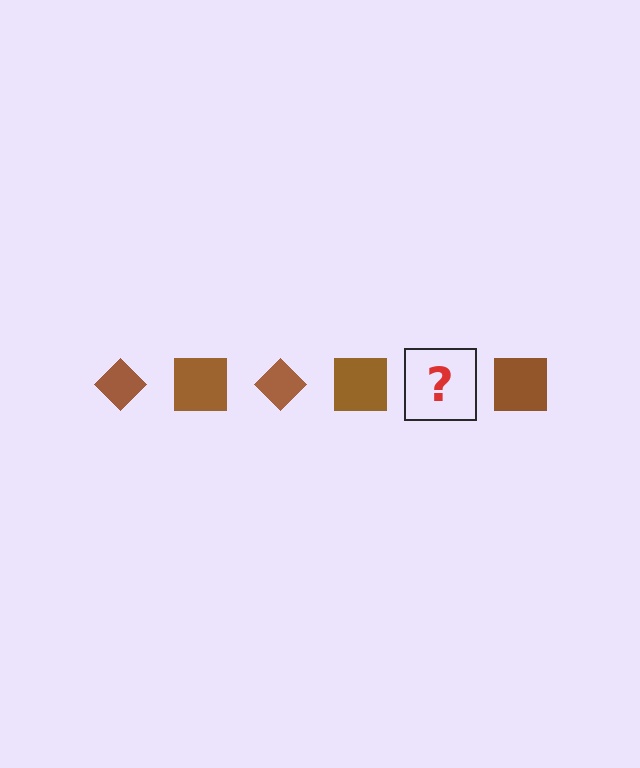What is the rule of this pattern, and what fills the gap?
The rule is that the pattern cycles through diamond, square shapes in brown. The gap should be filled with a brown diamond.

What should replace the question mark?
The question mark should be replaced with a brown diamond.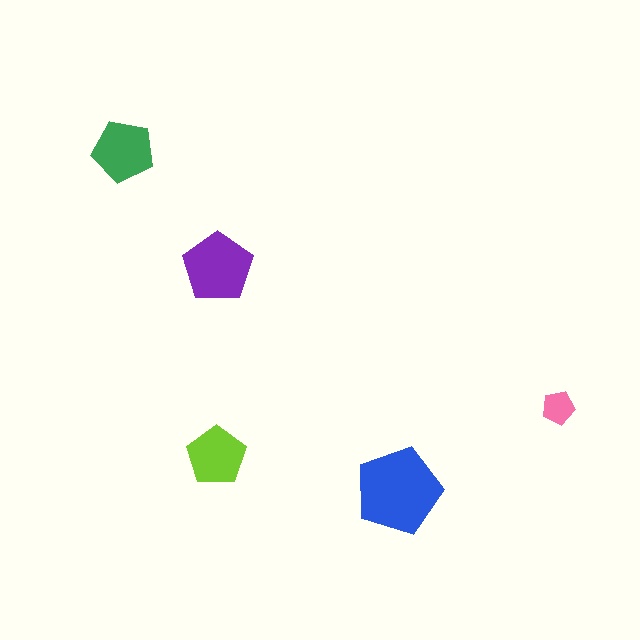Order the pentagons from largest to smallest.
the blue one, the purple one, the green one, the lime one, the pink one.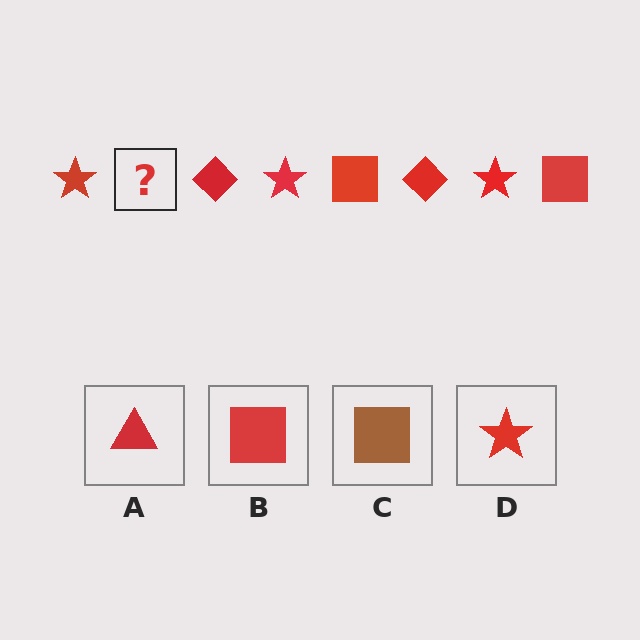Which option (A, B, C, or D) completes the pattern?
B.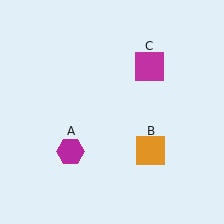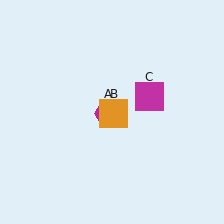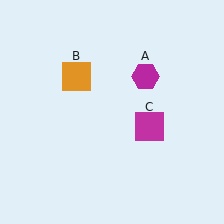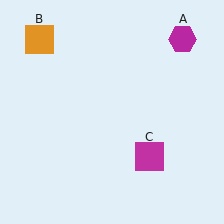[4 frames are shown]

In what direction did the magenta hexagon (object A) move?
The magenta hexagon (object A) moved up and to the right.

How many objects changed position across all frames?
3 objects changed position: magenta hexagon (object A), orange square (object B), magenta square (object C).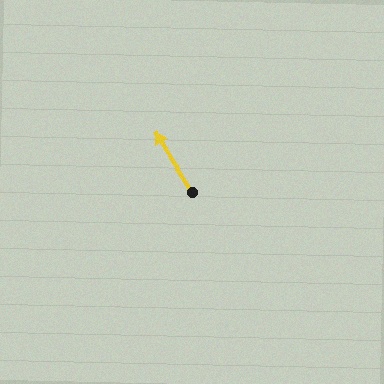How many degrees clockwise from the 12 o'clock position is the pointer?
Approximately 328 degrees.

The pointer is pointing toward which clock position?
Roughly 11 o'clock.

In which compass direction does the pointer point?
Northwest.